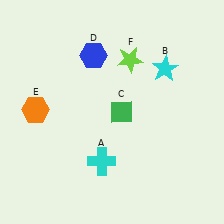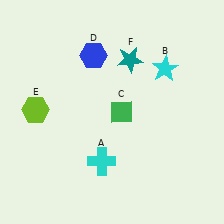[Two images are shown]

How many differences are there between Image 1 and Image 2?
There are 2 differences between the two images.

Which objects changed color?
E changed from orange to lime. F changed from lime to teal.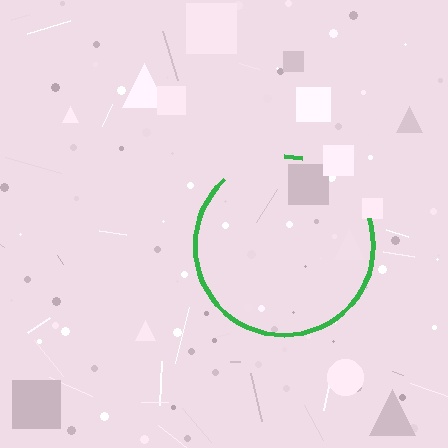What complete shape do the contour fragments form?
The contour fragments form a circle.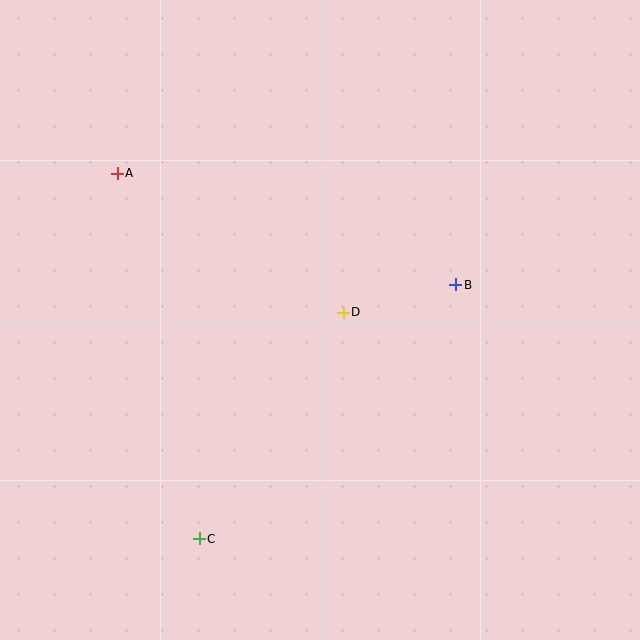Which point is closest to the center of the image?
Point D at (343, 312) is closest to the center.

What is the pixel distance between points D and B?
The distance between D and B is 116 pixels.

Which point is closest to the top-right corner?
Point B is closest to the top-right corner.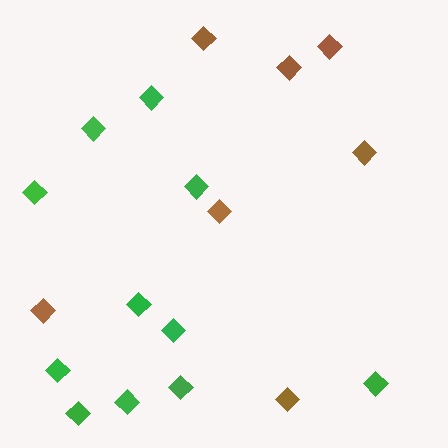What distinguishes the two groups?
There are 2 groups: one group of brown diamonds (7) and one group of green diamonds (11).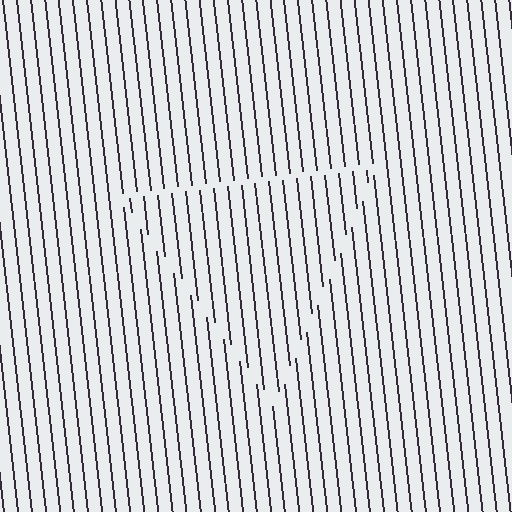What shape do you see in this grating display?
An illusory triangle. The interior of the shape contains the same grating, shifted by half a period — the contour is defined by the phase discontinuity where line-ends from the inner and outer gratings abut.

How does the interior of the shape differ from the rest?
The interior of the shape contains the same grating, shifted by half a period — the contour is defined by the phase discontinuity where line-ends from the inner and outer gratings abut.